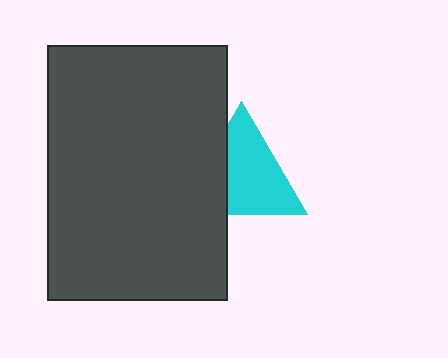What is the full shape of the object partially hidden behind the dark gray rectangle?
The partially hidden object is a cyan triangle.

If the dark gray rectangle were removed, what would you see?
You would see the complete cyan triangle.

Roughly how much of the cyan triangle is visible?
Most of it is visible (roughly 69%).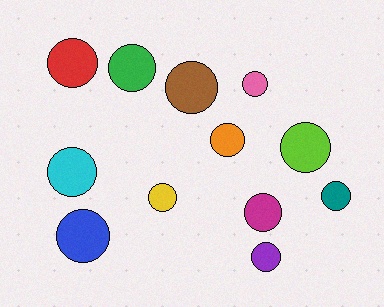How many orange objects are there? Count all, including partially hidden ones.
There is 1 orange object.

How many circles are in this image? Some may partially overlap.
There are 12 circles.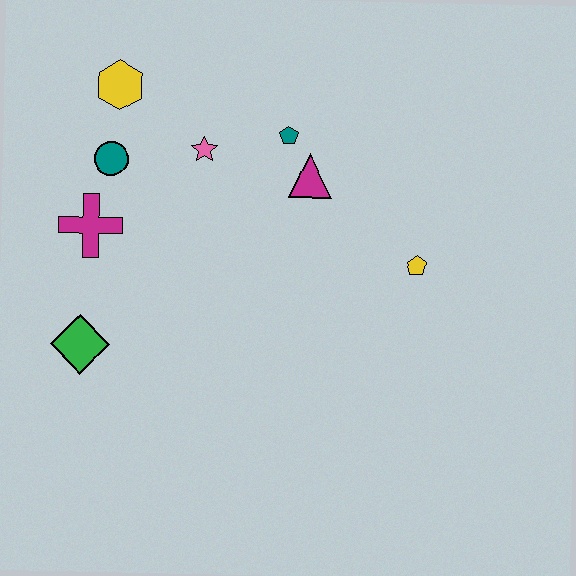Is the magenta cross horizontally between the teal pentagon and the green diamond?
Yes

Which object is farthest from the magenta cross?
The yellow pentagon is farthest from the magenta cross.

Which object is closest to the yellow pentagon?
The magenta triangle is closest to the yellow pentagon.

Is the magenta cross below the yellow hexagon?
Yes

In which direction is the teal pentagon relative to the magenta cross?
The teal pentagon is to the right of the magenta cross.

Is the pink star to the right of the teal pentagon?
No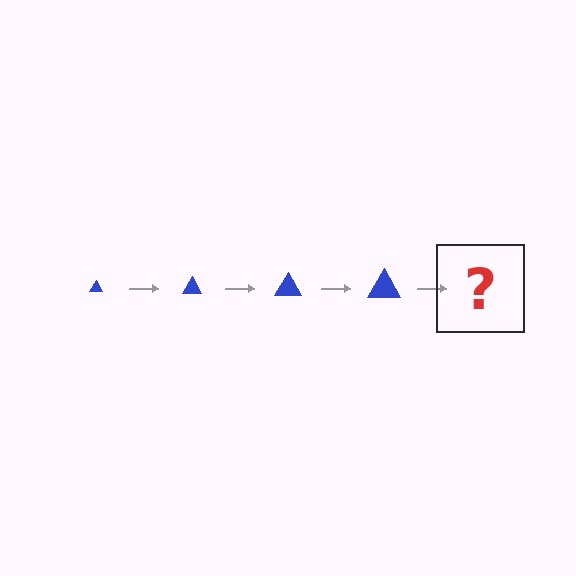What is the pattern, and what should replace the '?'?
The pattern is that the triangle gets progressively larger each step. The '?' should be a blue triangle, larger than the previous one.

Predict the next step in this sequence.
The next step is a blue triangle, larger than the previous one.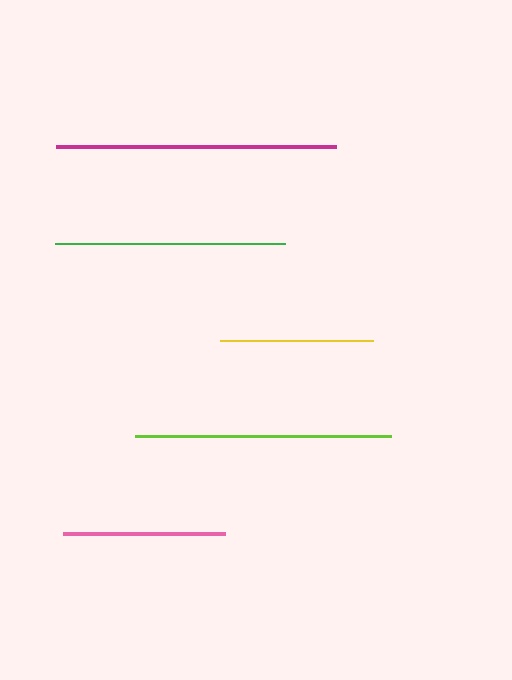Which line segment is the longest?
The magenta line is the longest at approximately 280 pixels.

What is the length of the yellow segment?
The yellow segment is approximately 153 pixels long.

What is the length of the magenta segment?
The magenta segment is approximately 280 pixels long.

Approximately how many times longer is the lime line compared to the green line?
The lime line is approximately 1.1 times the length of the green line.